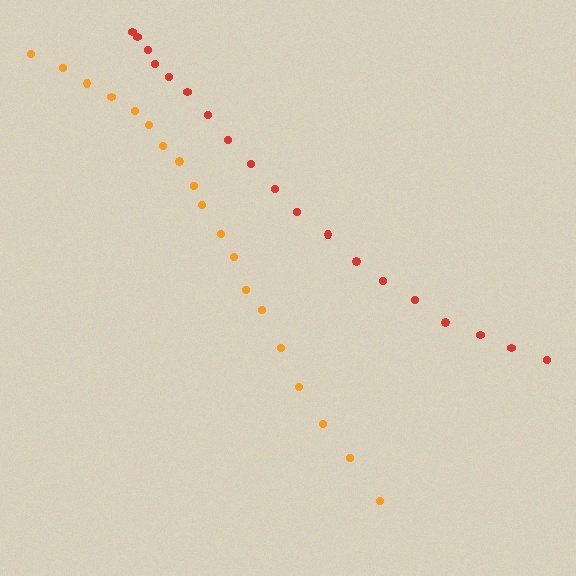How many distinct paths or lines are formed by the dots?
There are 2 distinct paths.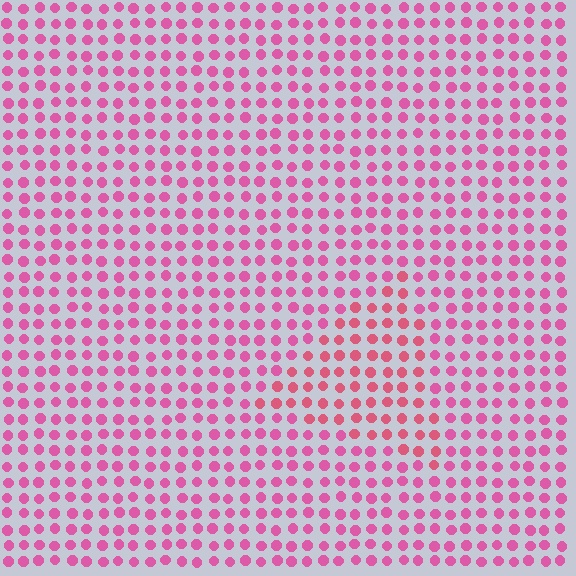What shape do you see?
I see a triangle.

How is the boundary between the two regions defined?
The boundary is defined purely by a slight shift in hue (about 20 degrees). Spacing, size, and orientation are identical on both sides.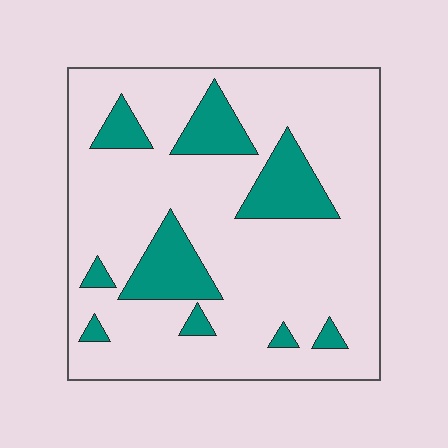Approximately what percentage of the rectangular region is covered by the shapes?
Approximately 20%.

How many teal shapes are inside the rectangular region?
9.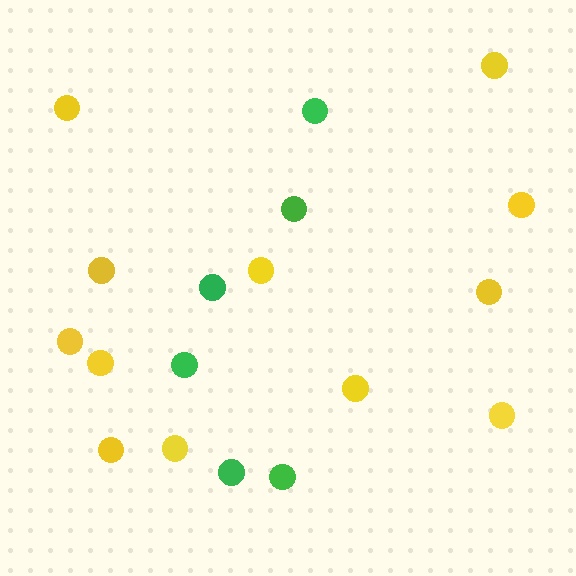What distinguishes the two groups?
There are 2 groups: one group of yellow circles (12) and one group of green circles (6).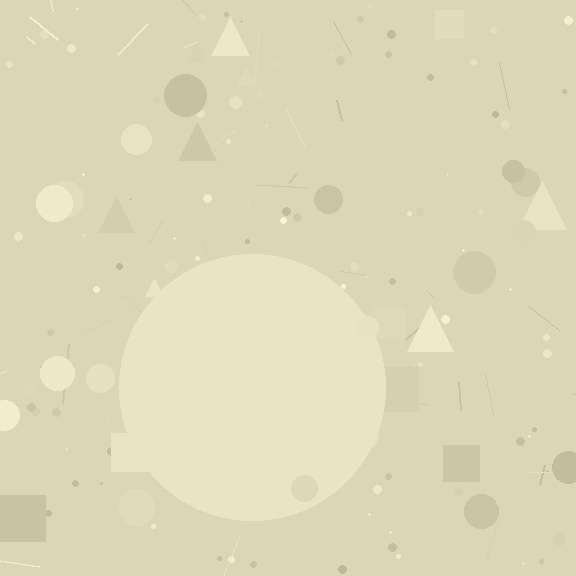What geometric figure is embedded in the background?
A circle is embedded in the background.